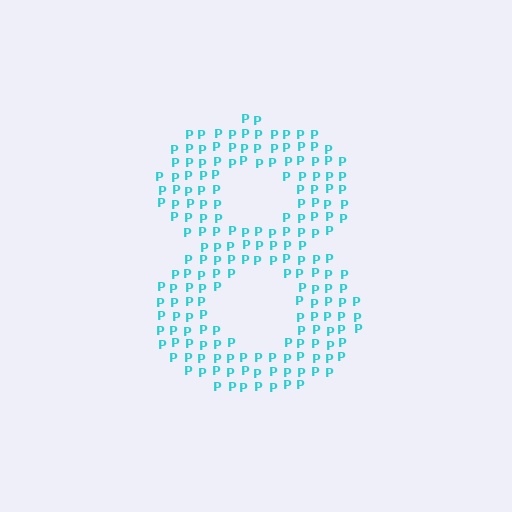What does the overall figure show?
The overall figure shows the digit 8.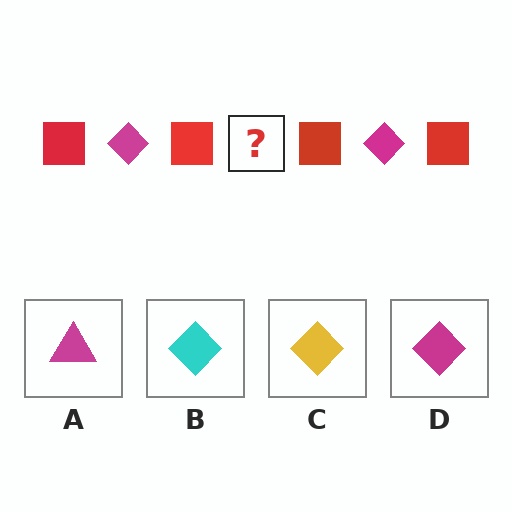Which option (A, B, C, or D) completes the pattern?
D.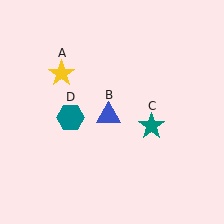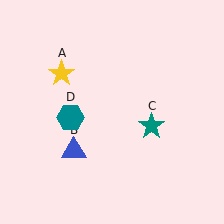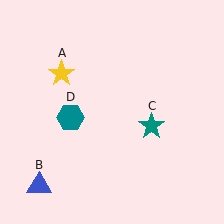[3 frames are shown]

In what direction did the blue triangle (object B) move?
The blue triangle (object B) moved down and to the left.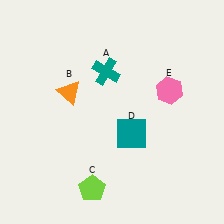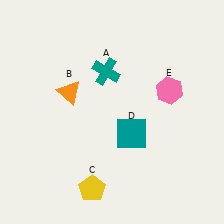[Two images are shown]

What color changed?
The pentagon (C) changed from lime in Image 1 to yellow in Image 2.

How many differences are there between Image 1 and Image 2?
There is 1 difference between the two images.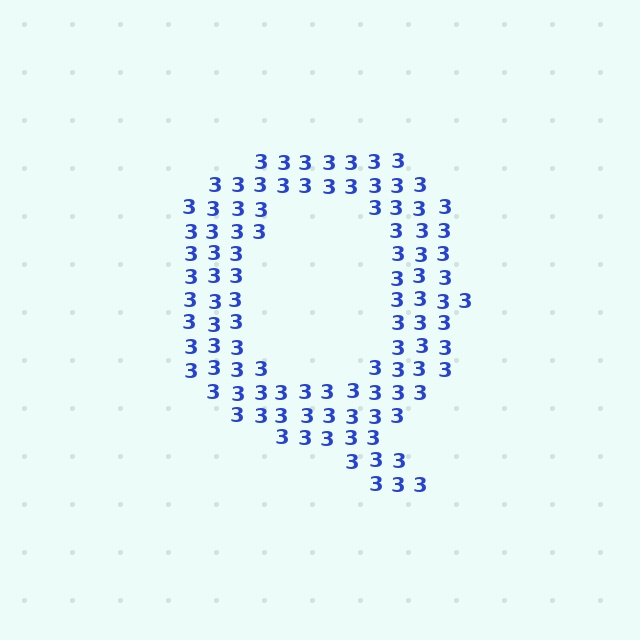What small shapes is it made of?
It is made of small digit 3's.